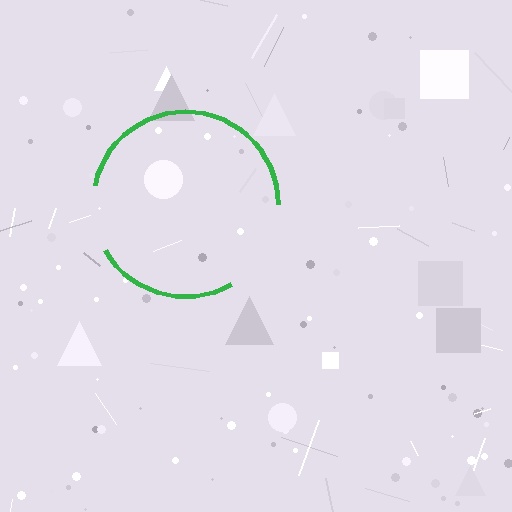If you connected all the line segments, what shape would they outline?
They would outline a circle.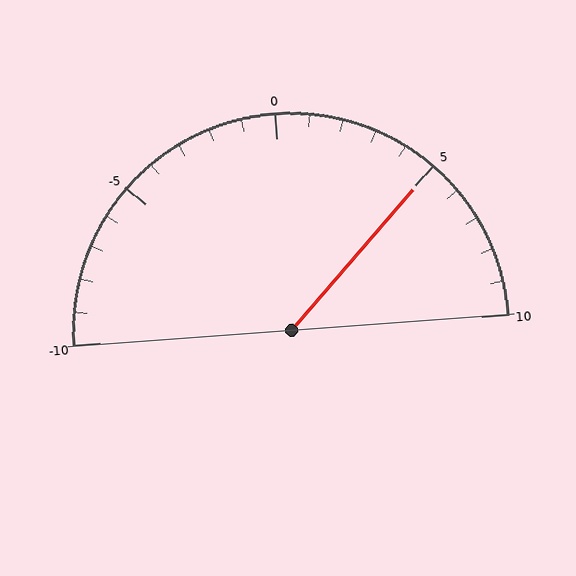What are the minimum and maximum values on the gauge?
The gauge ranges from -10 to 10.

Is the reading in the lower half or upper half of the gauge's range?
The reading is in the upper half of the range (-10 to 10).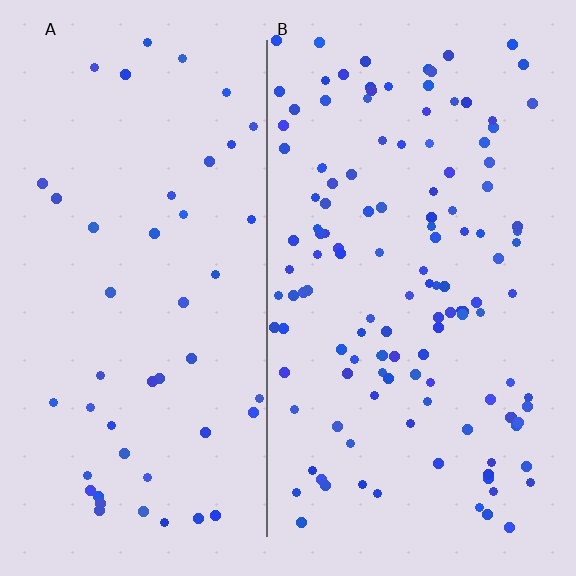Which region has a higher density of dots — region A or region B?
B (the right).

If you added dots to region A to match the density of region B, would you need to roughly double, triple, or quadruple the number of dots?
Approximately triple.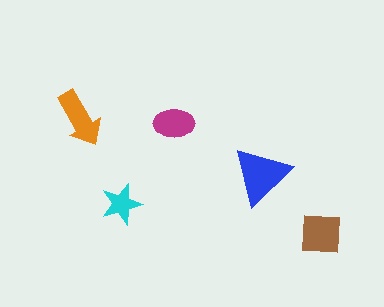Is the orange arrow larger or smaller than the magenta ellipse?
Larger.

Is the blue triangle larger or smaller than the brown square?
Larger.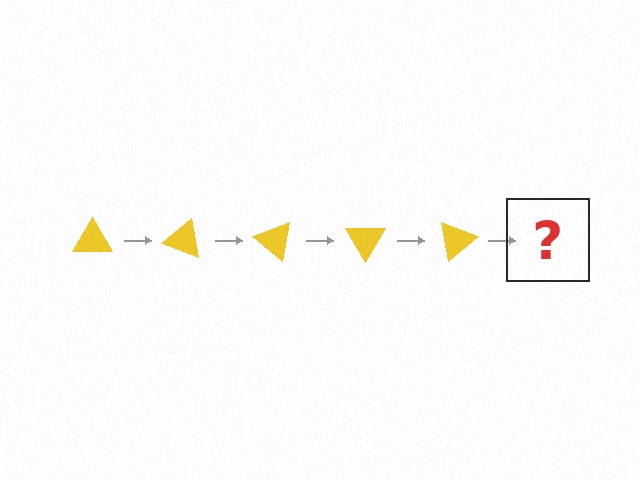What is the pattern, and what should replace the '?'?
The pattern is that the triangle rotates 20 degrees each step. The '?' should be a yellow triangle rotated 100 degrees.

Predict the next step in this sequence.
The next step is a yellow triangle rotated 100 degrees.